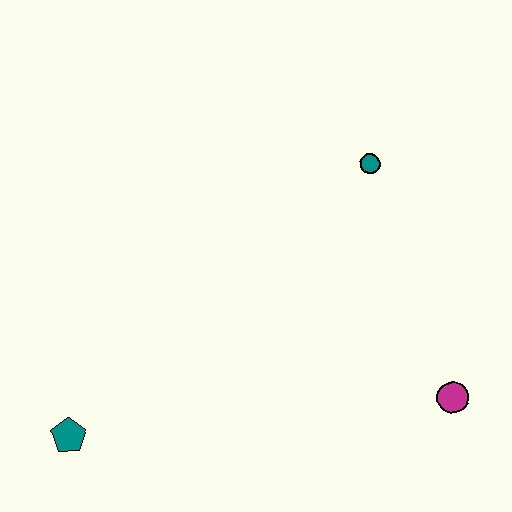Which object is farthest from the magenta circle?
The teal pentagon is farthest from the magenta circle.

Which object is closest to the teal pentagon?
The magenta circle is closest to the teal pentagon.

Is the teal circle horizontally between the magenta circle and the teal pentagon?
Yes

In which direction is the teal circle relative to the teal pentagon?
The teal circle is to the right of the teal pentagon.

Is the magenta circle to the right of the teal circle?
Yes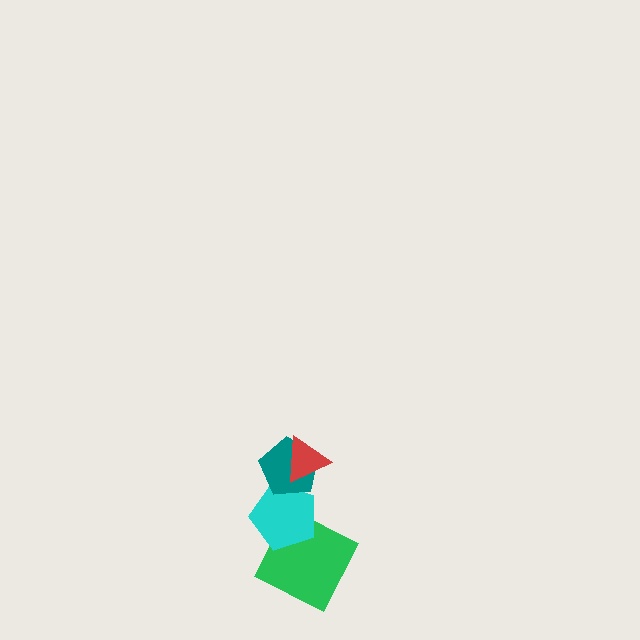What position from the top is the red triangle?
The red triangle is 1st from the top.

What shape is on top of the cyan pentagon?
The teal pentagon is on top of the cyan pentagon.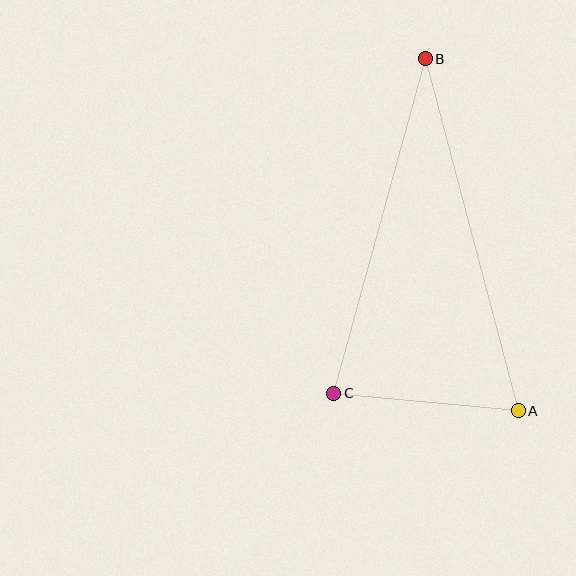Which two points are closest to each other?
Points A and C are closest to each other.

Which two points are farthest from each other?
Points A and B are farthest from each other.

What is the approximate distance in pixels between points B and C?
The distance between B and C is approximately 347 pixels.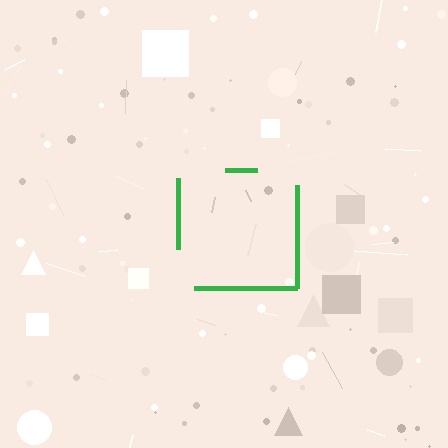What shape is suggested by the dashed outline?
The dashed outline suggests a square.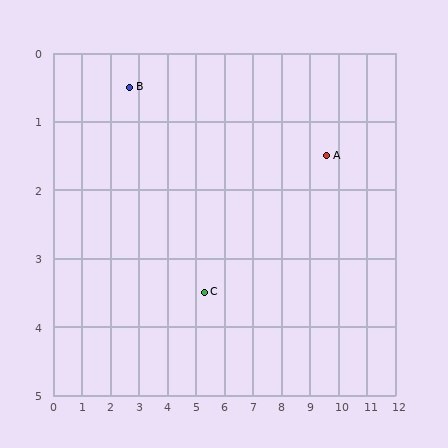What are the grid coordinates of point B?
Point B is at approximately (2.7, 0.5).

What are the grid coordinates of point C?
Point C is at approximately (5.3, 3.5).